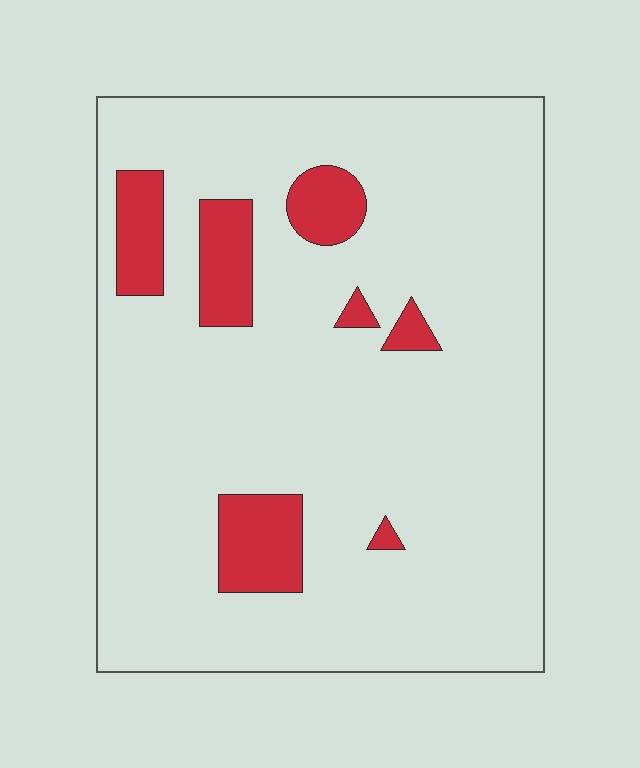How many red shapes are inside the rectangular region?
7.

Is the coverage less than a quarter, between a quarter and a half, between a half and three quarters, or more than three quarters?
Less than a quarter.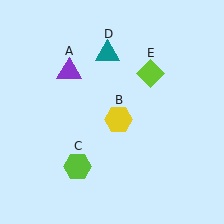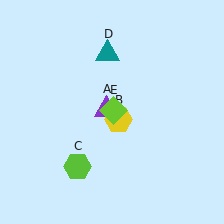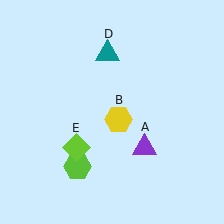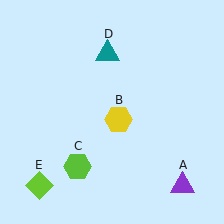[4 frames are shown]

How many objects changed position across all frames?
2 objects changed position: purple triangle (object A), lime diamond (object E).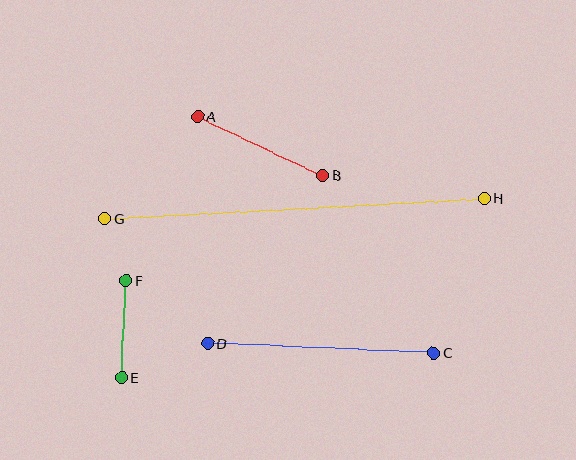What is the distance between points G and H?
The distance is approximately 380 pixels.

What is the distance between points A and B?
The distance is approximately 138 pixels.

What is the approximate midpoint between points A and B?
The midpoint is at approximately (260, 146) pixels.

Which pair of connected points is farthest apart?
Points G and H are farthest apart.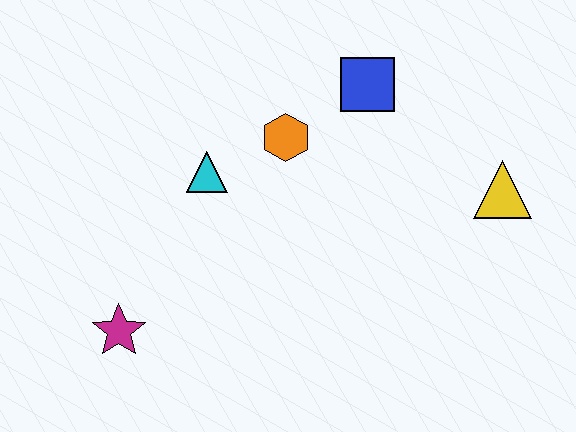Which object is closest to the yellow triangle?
The blue square is closest to the yellow triangle.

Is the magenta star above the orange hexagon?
No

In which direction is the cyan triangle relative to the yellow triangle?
The cyan triangle is to the left of the yellow triangle.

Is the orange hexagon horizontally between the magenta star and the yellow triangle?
Yes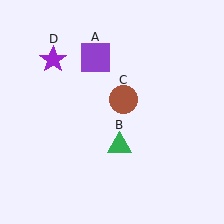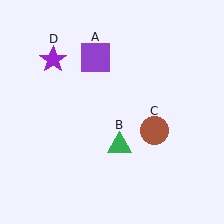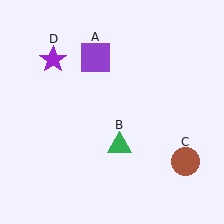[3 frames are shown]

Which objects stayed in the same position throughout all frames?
Purple square (object A) and green triangle (object B) and purple star (object D) remained stationary.